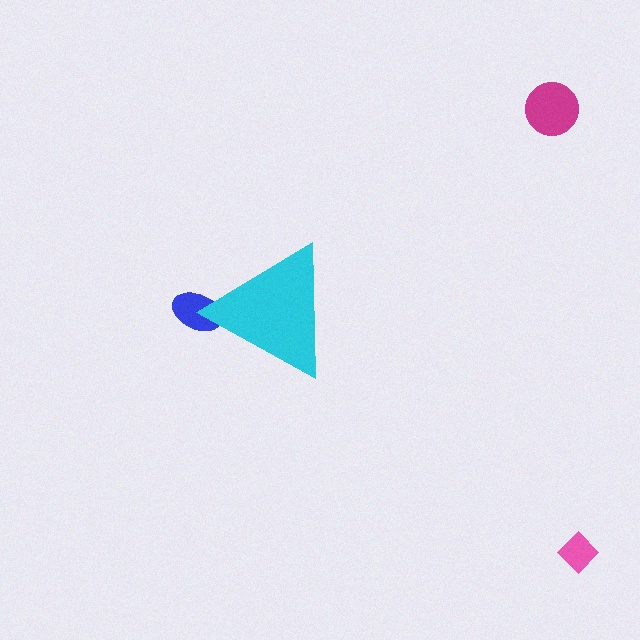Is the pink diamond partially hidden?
No, the pink diamond is fully visible.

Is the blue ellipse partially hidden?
Yes, the blue ellipse is partially hidden behind the cyan triangle.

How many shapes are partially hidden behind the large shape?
1 shape is partially hidden.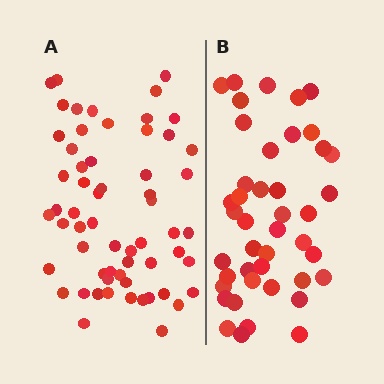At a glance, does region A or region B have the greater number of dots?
Region A (the left region) has more dots.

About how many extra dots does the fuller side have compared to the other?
Region A has approximately 15 more dots than region B.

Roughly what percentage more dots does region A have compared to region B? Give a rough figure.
About 40% more.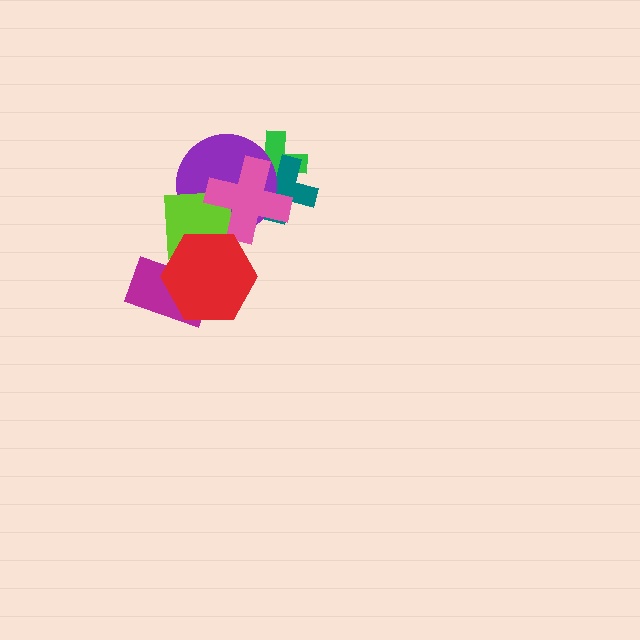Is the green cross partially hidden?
Yes, it is partially covered by another shape.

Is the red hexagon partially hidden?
No, no other shape covers it.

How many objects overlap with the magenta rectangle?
2 objects overlap with the magenta rectangle.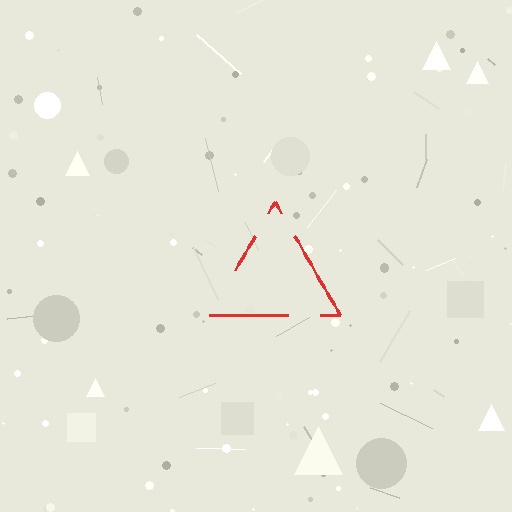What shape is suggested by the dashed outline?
The dashed outline suggests a triangle.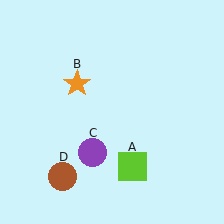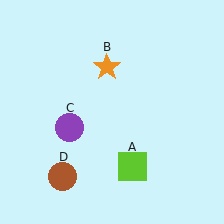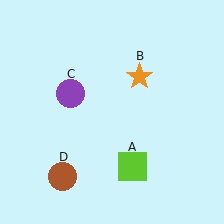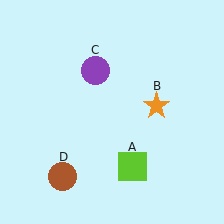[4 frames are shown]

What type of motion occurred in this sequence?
The orange star (object B), purple circle (object C) rotated clockwise around the center of the scene.